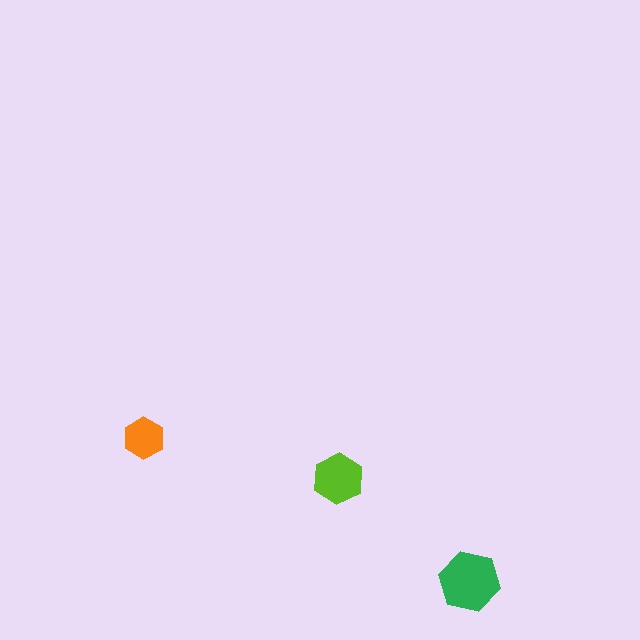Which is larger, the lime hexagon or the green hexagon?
The green one.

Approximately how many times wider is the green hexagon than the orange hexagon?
About 1.5 times wider.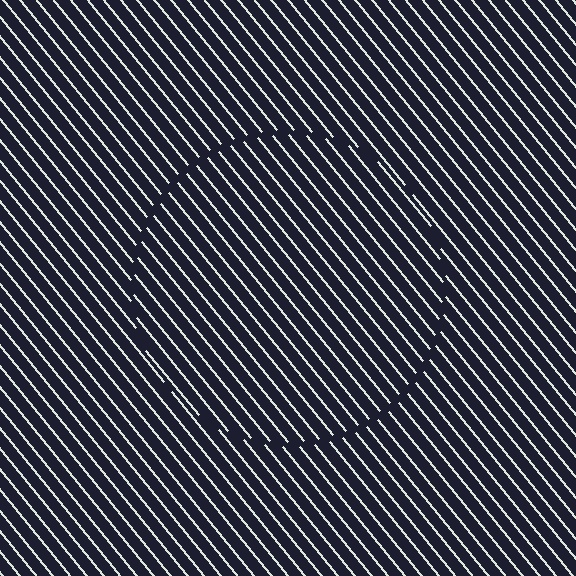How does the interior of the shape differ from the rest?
The interior of the shape contains the same grating, shifted by half a period — the contour is defined by the phase discontinuity where line-ends from the inner and outer gratings abut.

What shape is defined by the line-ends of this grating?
An illusory circle. The interior of the shape contains the same grating, shifted by half a period — the contour is defined by the phase discontinuity where line-ends from the inner and outer gratings abut.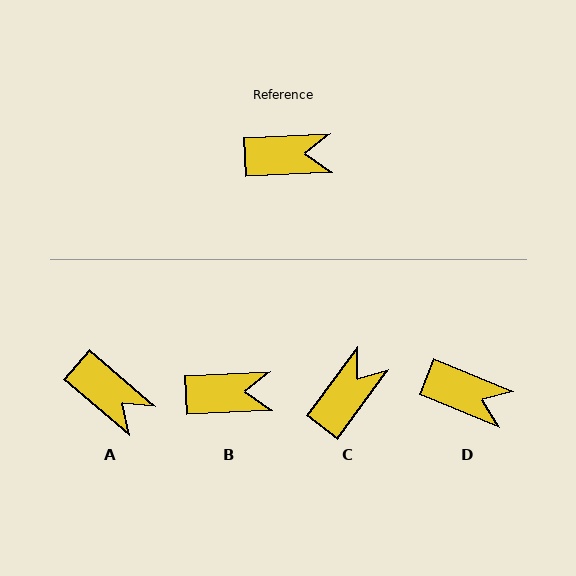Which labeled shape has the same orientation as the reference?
B.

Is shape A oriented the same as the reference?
No, it is off by about 43 degrees.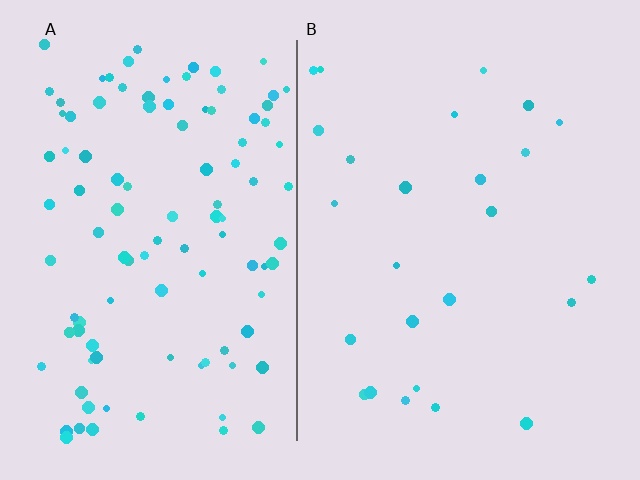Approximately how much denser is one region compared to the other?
Approximately 4.2× — region A over region B.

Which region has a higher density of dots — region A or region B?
A (the left).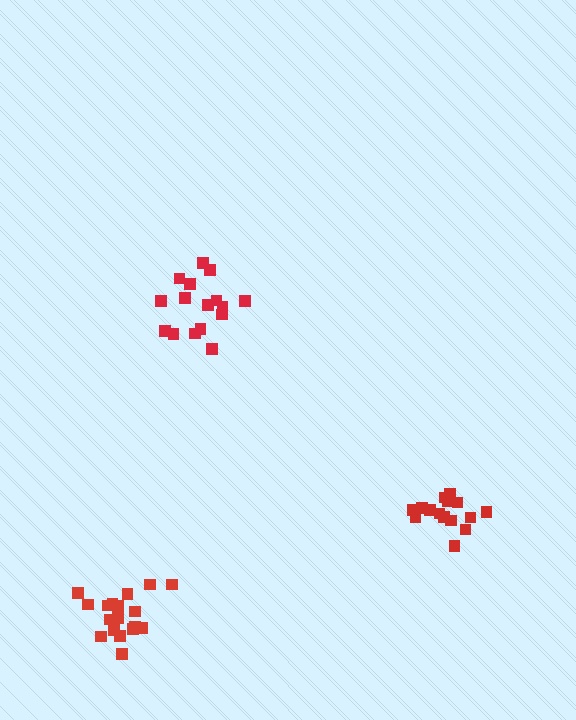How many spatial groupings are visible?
There are 3 spatial groupings.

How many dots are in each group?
Group 1: 15 dots, Group 2: 18 dots, Group 3: 16 dots (49 total).